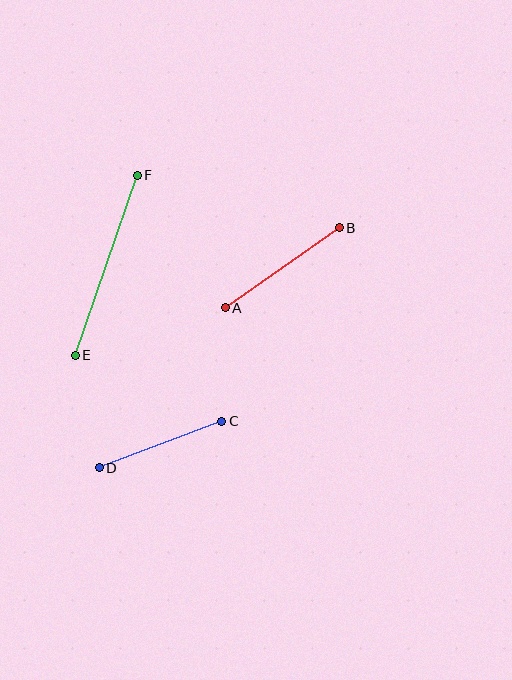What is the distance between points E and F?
The distance is approximately 190 pixels.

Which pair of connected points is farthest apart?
Points E and F are farthest apart.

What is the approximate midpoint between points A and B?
The midpoint is at approximately (282, 268) pixels.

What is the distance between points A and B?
The distance is approximately 139 pixels.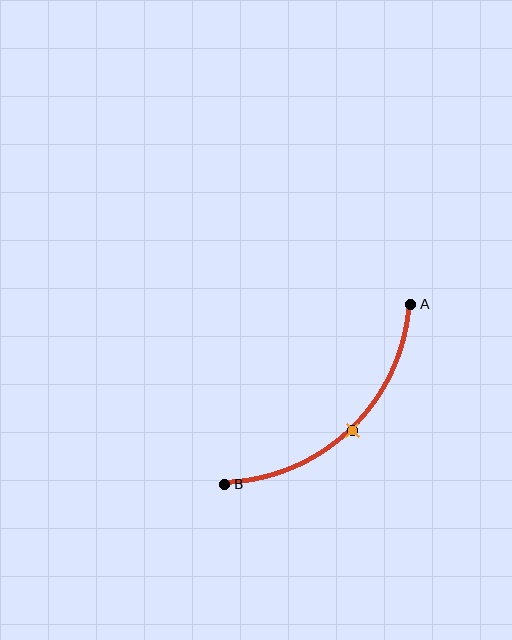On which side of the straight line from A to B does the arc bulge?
The arc bulges below and to the right of the straight line connecting A and B.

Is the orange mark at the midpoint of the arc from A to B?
Yes. The orange mark lies on the arc at equal arc-length from both A and B — it is the arc midpoint.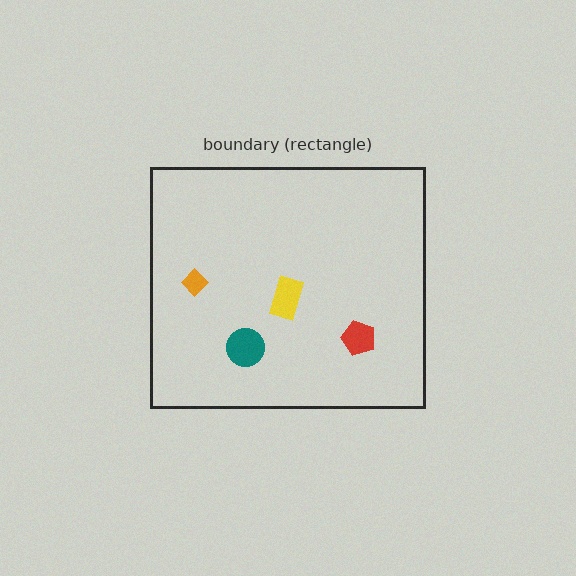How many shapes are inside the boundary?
4 inside, 0 outside.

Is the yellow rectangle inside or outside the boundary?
Inside.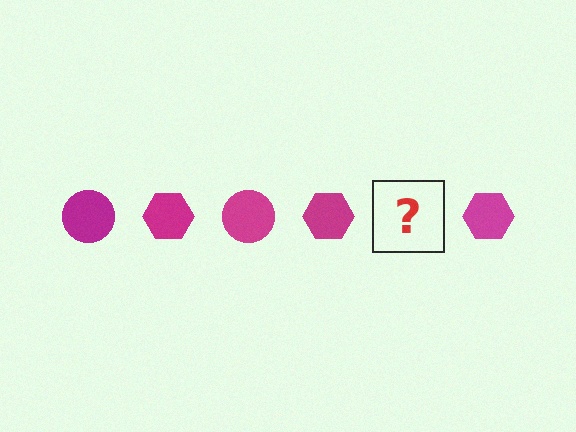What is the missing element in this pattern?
The missing element is a magenta circle.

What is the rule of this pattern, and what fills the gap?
The rule is that the pattern cycles through circle, hexagon shapes in magenta. The gap should be filled with a magenta circle.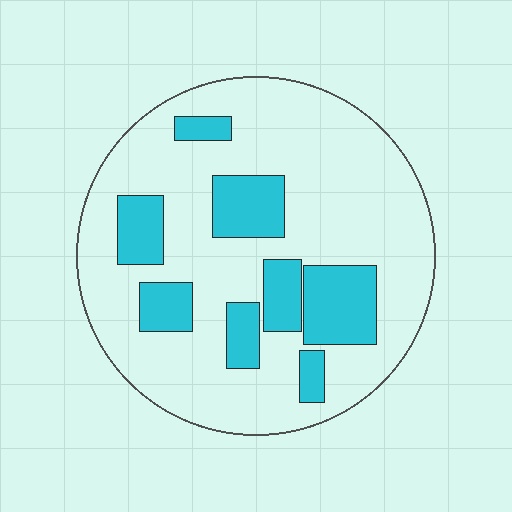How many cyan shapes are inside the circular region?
8.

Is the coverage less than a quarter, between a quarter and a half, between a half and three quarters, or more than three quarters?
Less than a quarter.